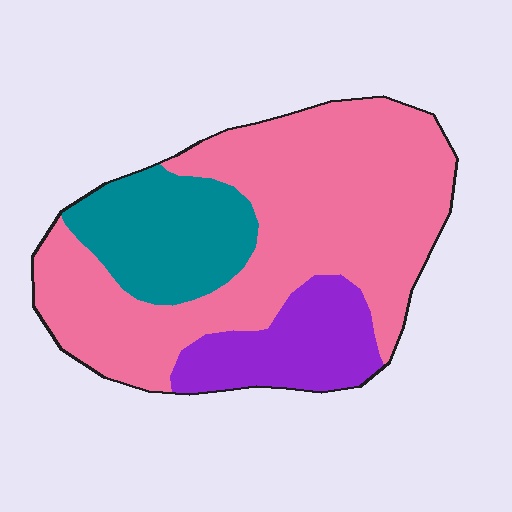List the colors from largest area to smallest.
From largest to smallest: pink, teal, purple.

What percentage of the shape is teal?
Teal covers around 20% of the shape.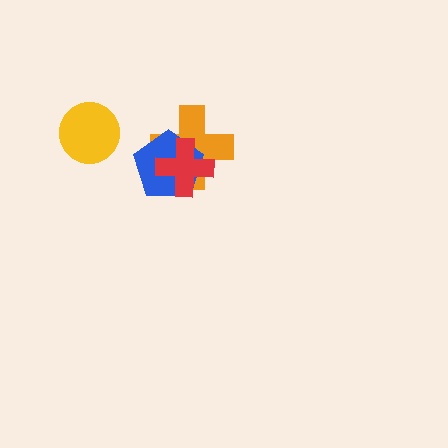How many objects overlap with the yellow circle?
0 objects overlap with the yellow circle.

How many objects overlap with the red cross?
2 objects overlap with the red cross.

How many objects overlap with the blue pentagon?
2 objects overlap with the blue pentagon.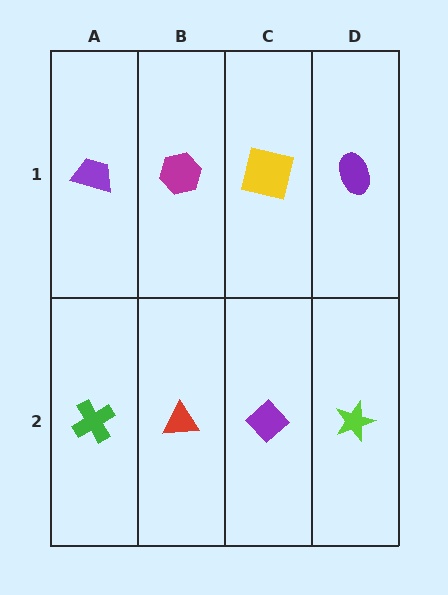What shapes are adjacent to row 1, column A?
A green cross (row 2, column A), a magenta hexagon (row 1, column B).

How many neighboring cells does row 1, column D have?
2.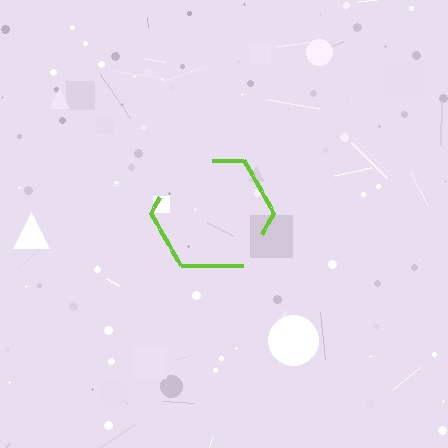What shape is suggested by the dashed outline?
The dashed outline suggests a hexagon.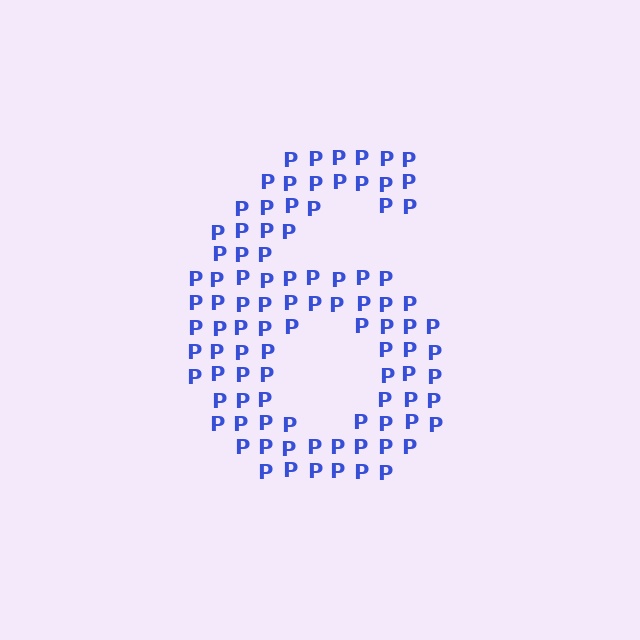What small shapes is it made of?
It is made of small letter P's.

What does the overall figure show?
The overall figure shows the digit 6.